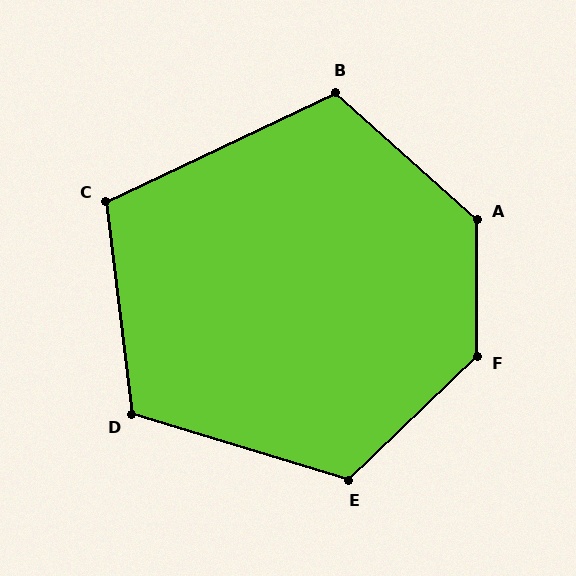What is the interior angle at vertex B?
Approximately 113 degrees (obtuse).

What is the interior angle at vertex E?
Approximately 119 degrees (obtuse).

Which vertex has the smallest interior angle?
C, at approximately 109 degrees.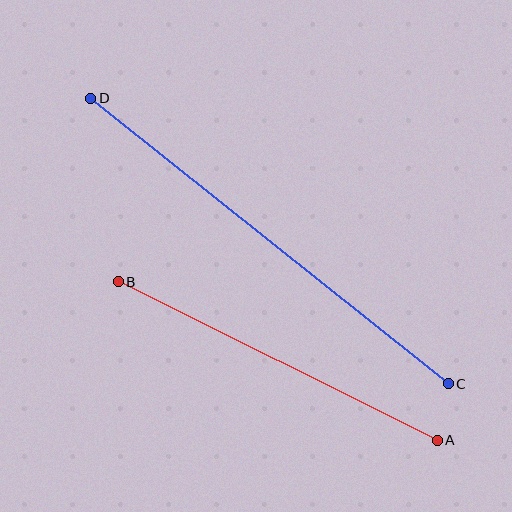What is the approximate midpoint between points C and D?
The midpoint is at approximately (269, 241) pixels.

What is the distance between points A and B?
The distance is approximately 356 pixels.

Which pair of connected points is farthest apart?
Points C and D are farthest apart.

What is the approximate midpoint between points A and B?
The midpoint is at approximately (278, 361) pixels.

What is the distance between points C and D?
The distance is approximately 457 pixels.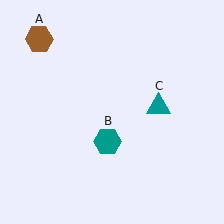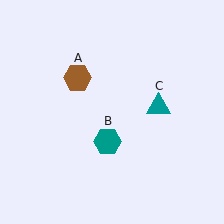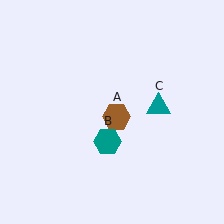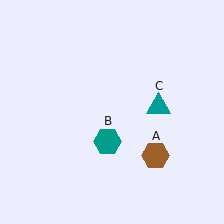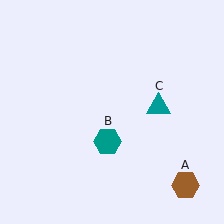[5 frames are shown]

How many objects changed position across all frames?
1 object changed position: brown hexagon (object A).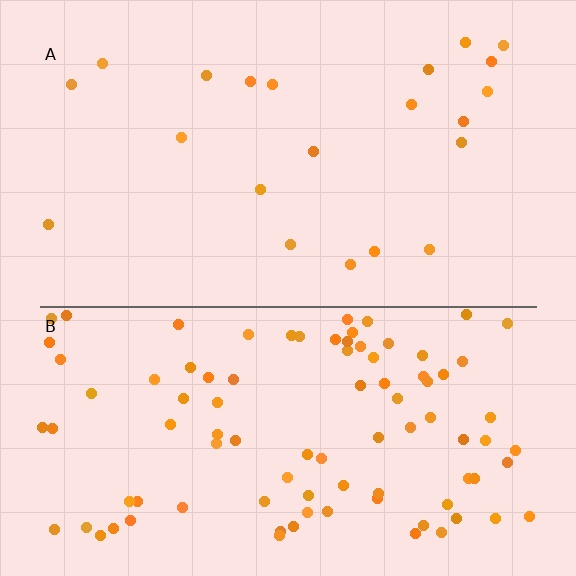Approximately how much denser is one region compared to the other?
Approximately 4.3× — region B over region A.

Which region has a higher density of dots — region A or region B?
B (the bottom).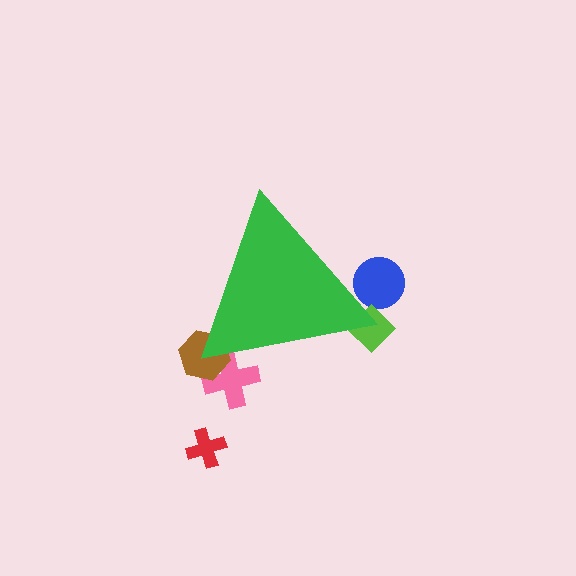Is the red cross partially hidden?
No, the red cross is fully visible.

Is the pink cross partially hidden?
Yes, the pink cross is partially hidden behind the green triangle.